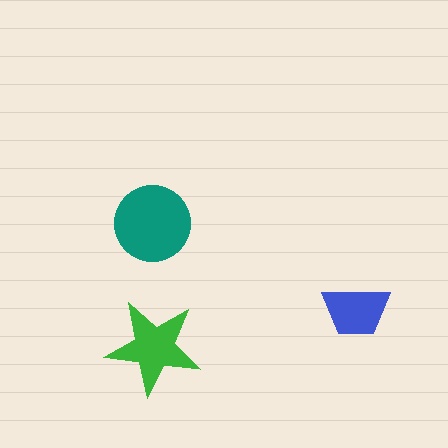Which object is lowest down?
The green star is bottommost.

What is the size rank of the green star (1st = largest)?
2nd.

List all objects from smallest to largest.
The blue trapezoid, the green star, the teal circle.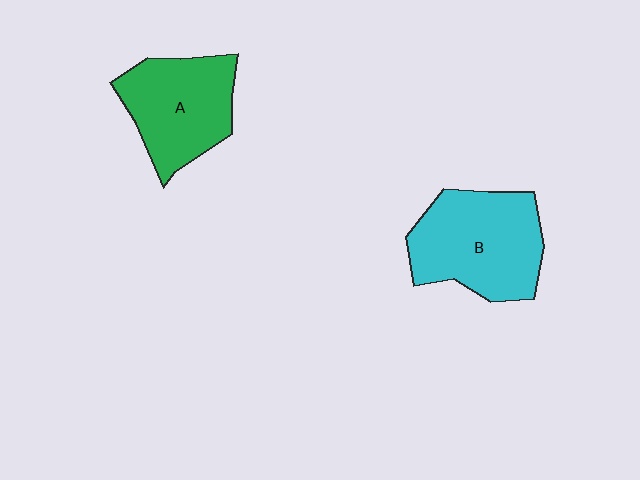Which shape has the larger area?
Shape B (cyan).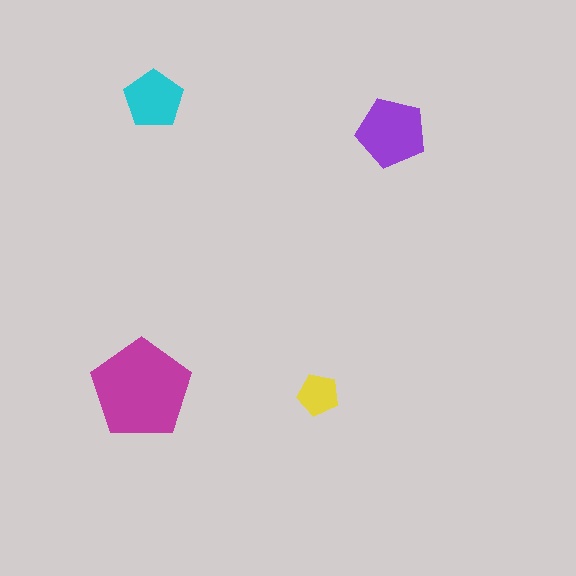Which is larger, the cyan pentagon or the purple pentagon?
The purple one.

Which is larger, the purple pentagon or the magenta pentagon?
The magenta one.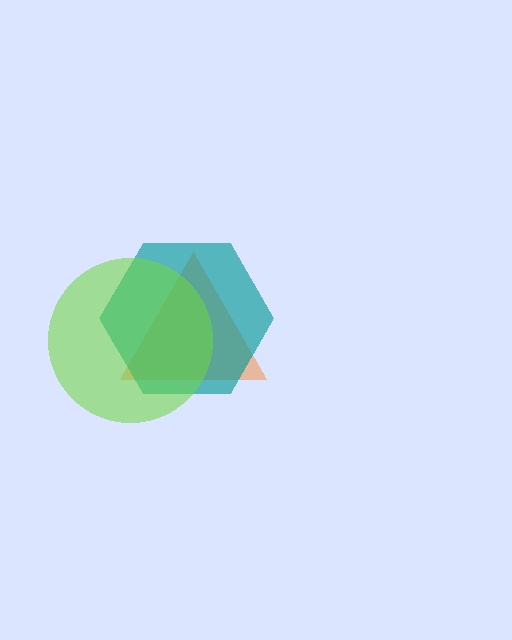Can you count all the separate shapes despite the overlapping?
Yes, there are 3 separate shapes.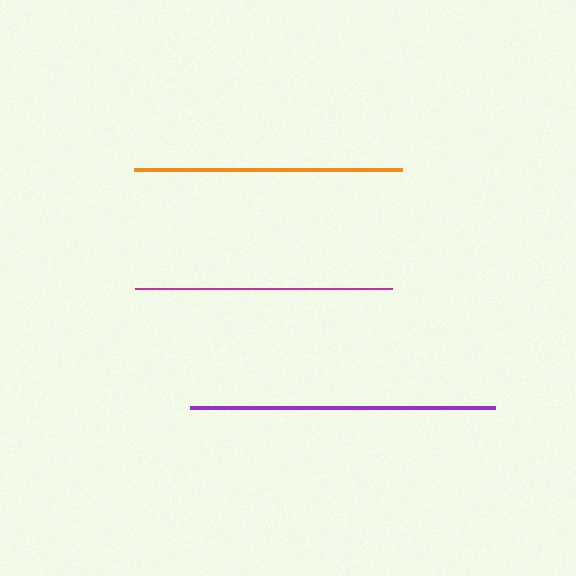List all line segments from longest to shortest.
From longest to shortest: purple, orange, magenta.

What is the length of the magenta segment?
The magenta segment is approximately 257 pixels long.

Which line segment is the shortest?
The magenta line is the shortest at approximately 257 pixels.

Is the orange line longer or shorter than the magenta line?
The orange line is longer than the magenta line.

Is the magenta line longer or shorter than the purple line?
The purple line is longer than the magenta line.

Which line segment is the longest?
The purple line is the longest at approximately 305 pixels.